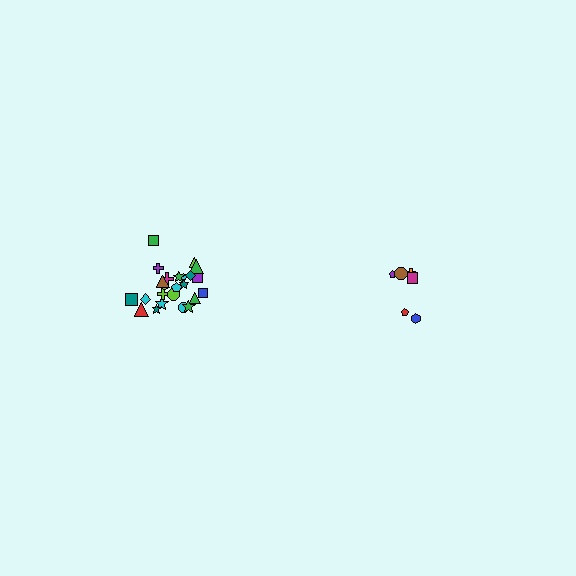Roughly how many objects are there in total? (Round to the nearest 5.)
Roughly 30 objects in total.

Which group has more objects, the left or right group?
The left group.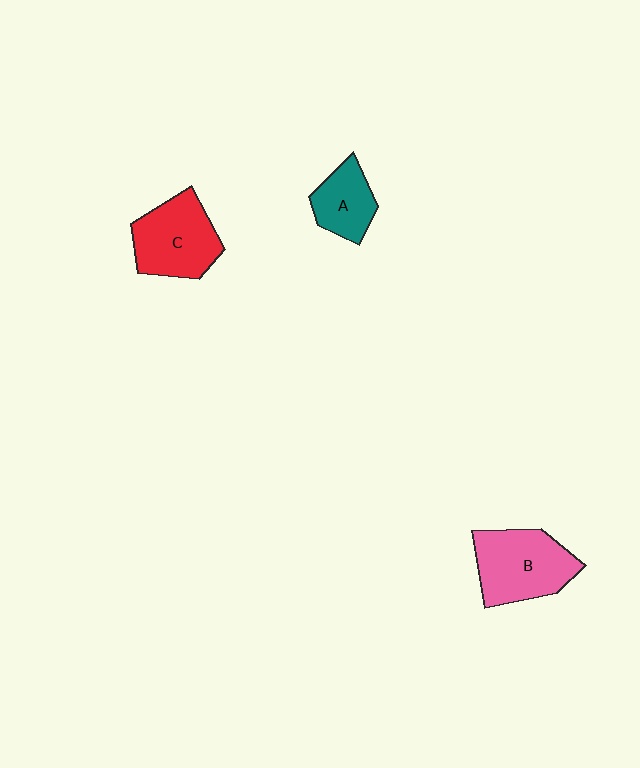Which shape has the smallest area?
Shape A (teal).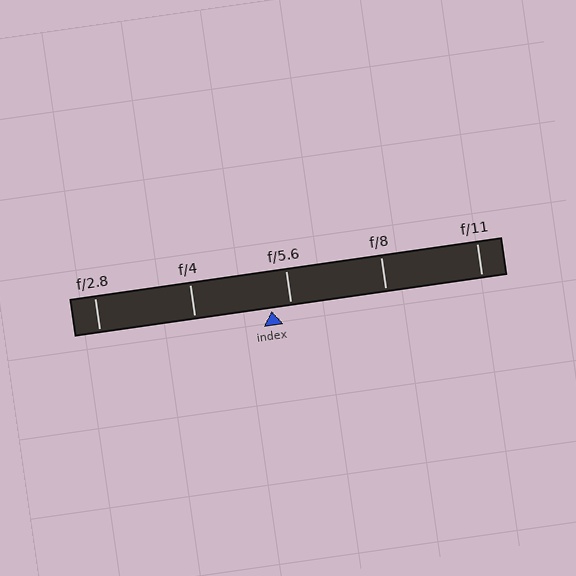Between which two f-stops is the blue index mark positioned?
The index mark is between f/4 and f/5.6.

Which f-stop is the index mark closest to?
The index mark is closest to f/5.6.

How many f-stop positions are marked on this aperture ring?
There are 5 f-stop positions marked.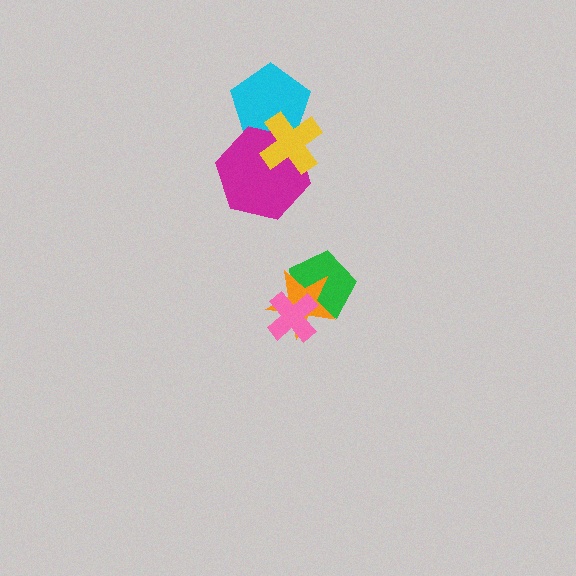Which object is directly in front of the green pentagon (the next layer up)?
The orange star is directly in front of the green pentagon.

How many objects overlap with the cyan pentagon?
2 objects overlap with the cyan pentagon.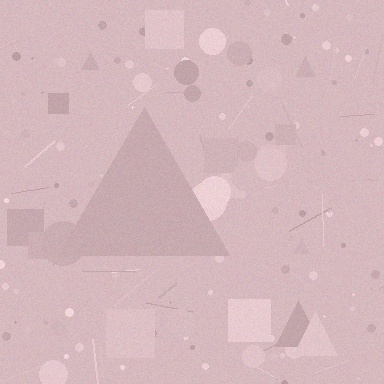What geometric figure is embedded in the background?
A triangle is embedded in the background.